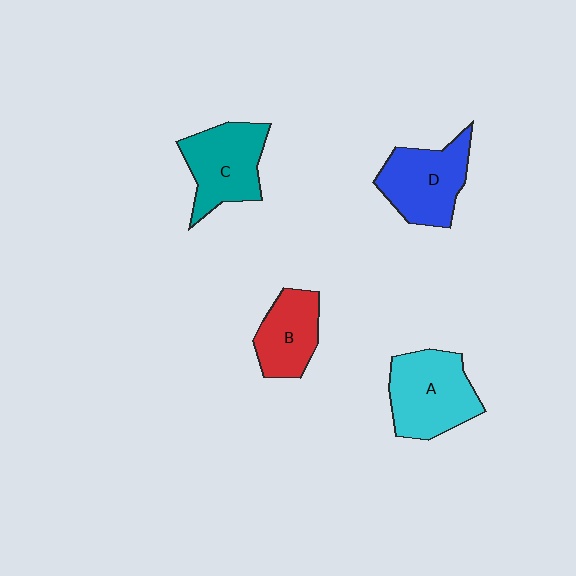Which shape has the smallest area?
Shape B (red).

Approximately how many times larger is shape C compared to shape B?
Approximately 1.3 times.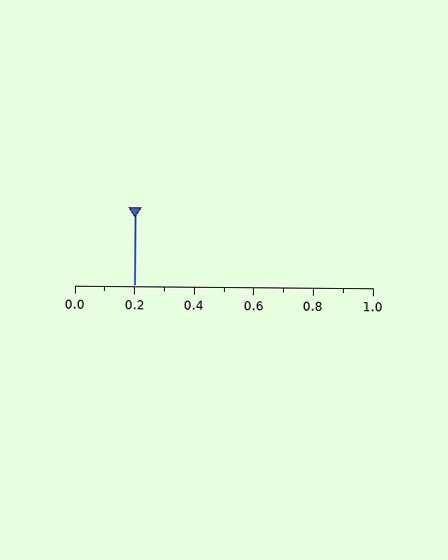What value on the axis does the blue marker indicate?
The marker indicates approximately 0.2.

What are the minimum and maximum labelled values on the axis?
The axis runs from 0.0 to 1.0.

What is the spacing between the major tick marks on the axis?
The major ticks are spaced 0.2 apart.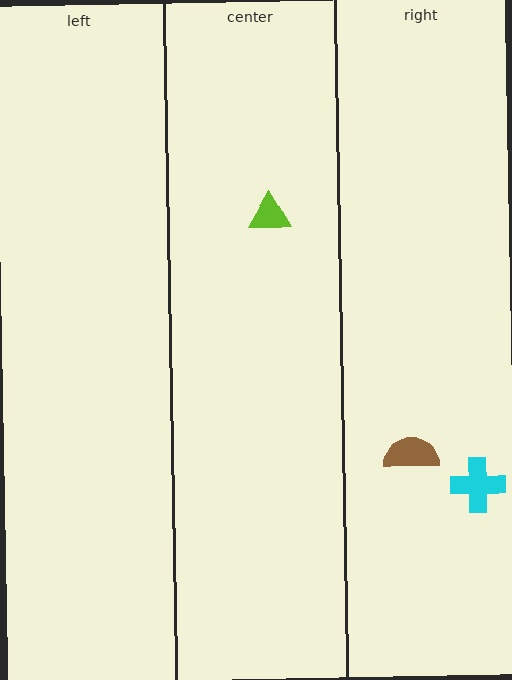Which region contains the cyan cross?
The right region.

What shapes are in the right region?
The cyan cross, the brown semicircle.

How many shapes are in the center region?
1.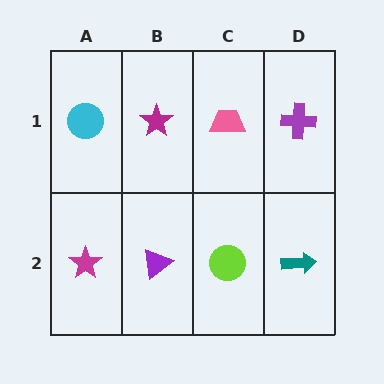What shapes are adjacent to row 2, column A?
A cyan circle (row 1, column A), a purple triangle (row 2, column B).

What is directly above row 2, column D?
A purple cross.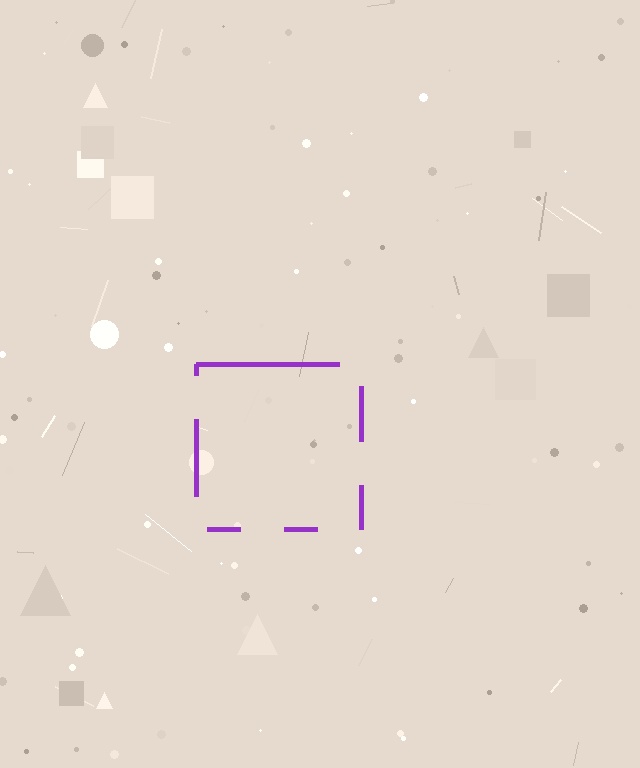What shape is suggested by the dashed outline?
The dashed outline suggests a square.